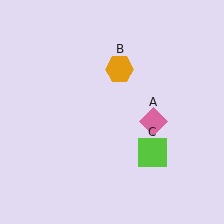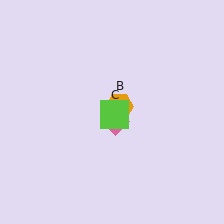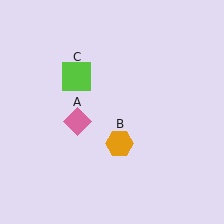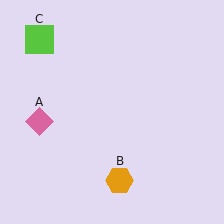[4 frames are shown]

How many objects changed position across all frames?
3 objects changed position: pink diamond (object A), orange hexagon (object B), lime square (object C).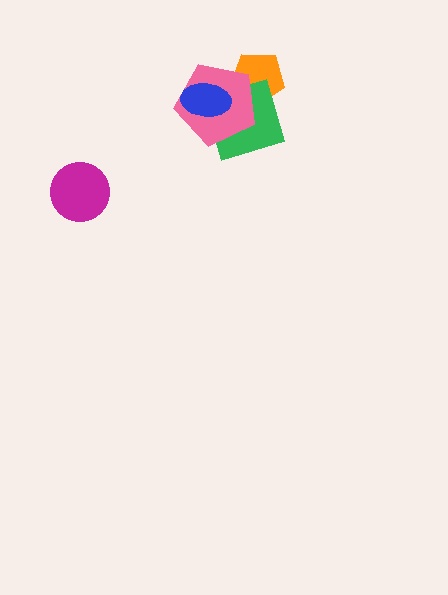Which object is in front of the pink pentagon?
The blue ellipse is in front of the pink pentagon.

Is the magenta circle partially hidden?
No, no other shape covers it.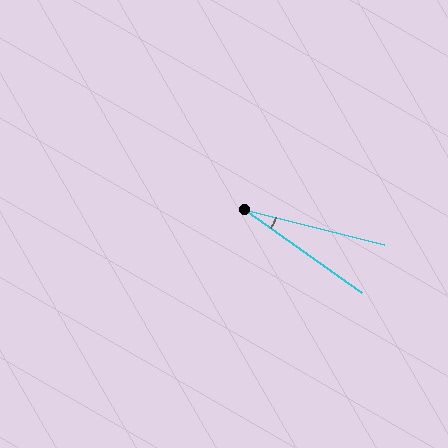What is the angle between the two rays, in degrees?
Approximately 21 degrees.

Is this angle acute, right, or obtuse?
It is acute.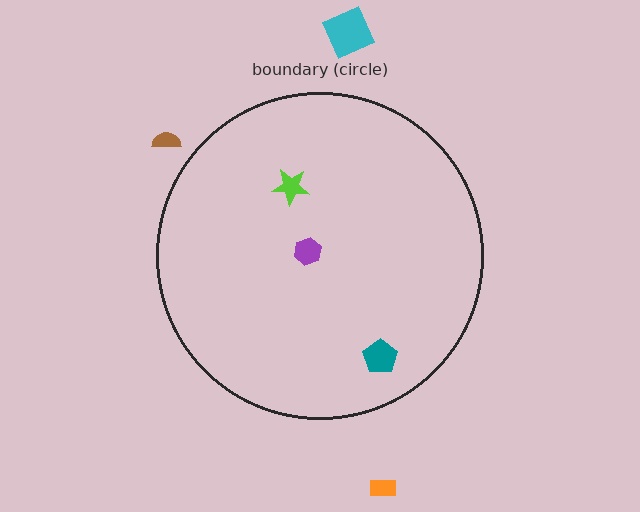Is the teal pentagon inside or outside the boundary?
Inside.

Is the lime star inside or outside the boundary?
Inside.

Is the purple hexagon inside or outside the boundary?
Inside.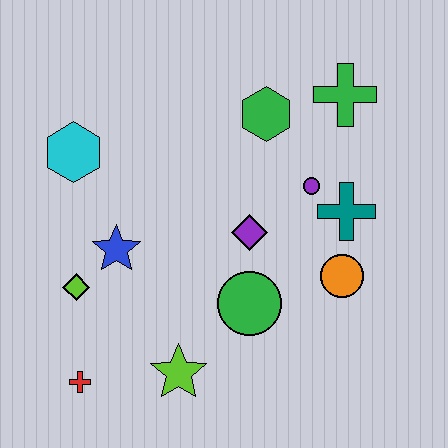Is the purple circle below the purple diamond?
No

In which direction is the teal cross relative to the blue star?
The teal cross is to the right of the blue star.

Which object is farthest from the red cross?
The green cross is farthest from the red cross.